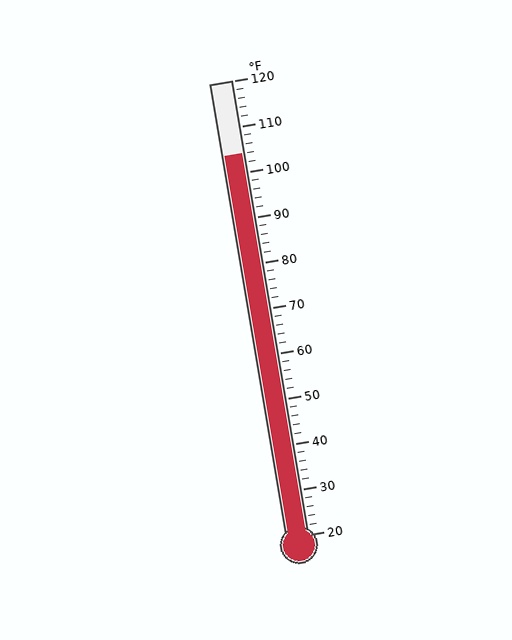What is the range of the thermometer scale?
The thermometer scale ranges from 20°F to 120°F.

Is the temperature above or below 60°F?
The temperature is above 60°F.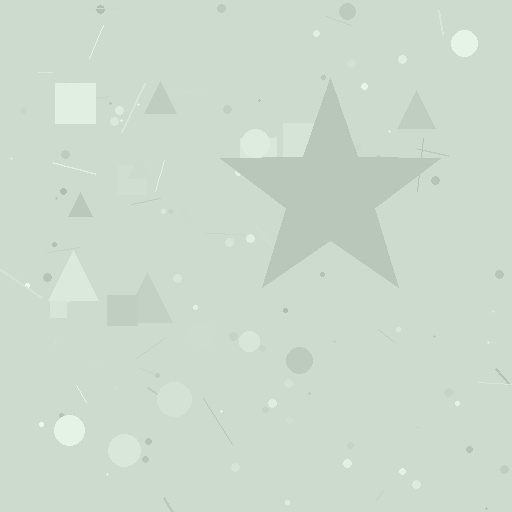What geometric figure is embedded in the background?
A star is embedded in the background.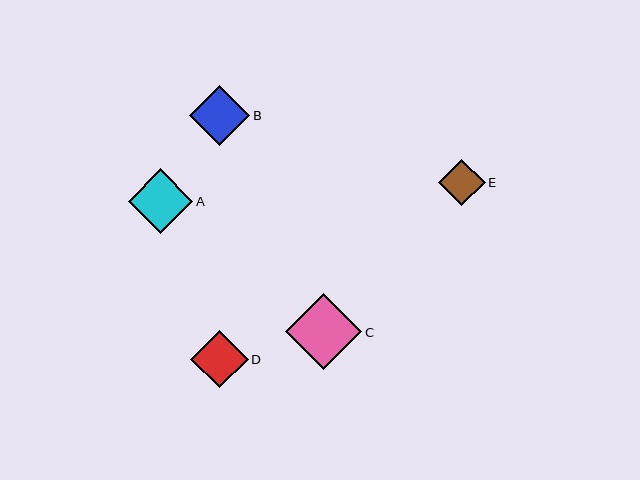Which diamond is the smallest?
Diamond E is the smallest with a size of approximately 46 pixels.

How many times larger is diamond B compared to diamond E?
Diamond B is approximately 1.3 times the size of diamond E.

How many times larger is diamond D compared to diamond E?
Diamond D is approximately 1.2 times the size of diamond E.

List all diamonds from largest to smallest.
From largest to smallest: C, A, B, D, E.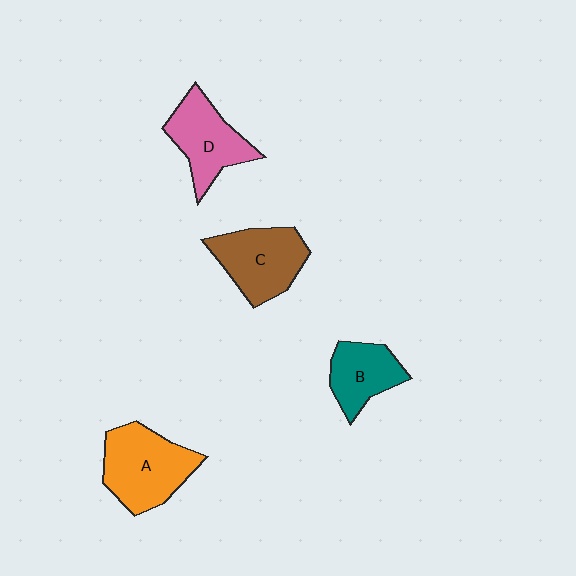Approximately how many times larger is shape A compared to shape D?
Approximately 1.2 times.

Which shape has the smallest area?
Shape B (teal).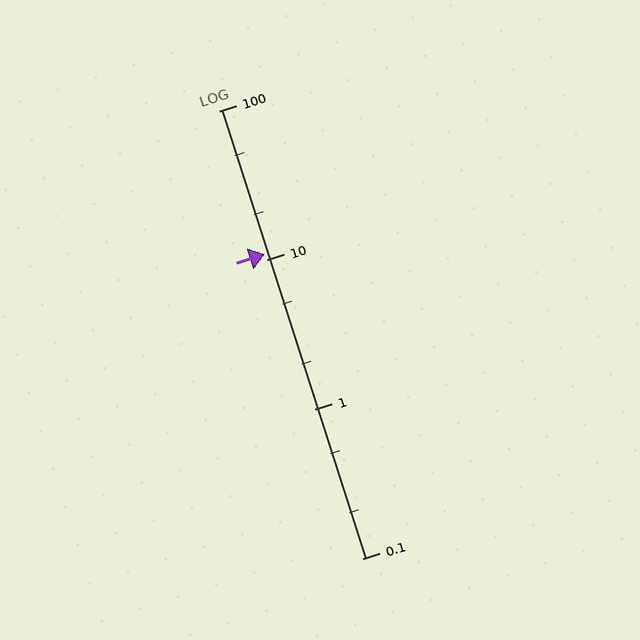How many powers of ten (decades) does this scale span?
The scale spans 3 decades, from 0.1 to 100.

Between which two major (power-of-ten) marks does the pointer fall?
The pointer is between 10 and 100.